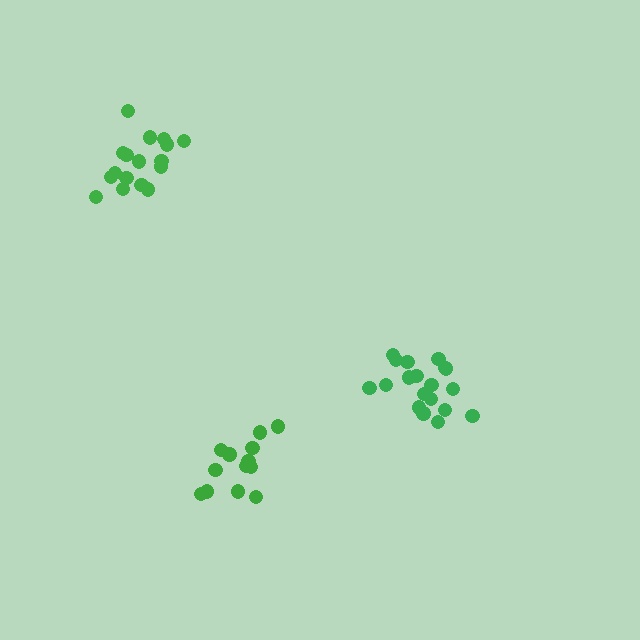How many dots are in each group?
Group 1: 19 dots, Group 2: 17 dots, Group 3: 13 dots (49 total).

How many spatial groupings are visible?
There are 3 spatial groupings.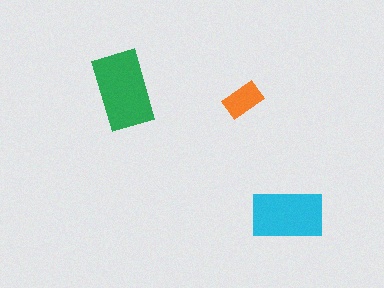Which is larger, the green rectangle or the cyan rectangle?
The green one.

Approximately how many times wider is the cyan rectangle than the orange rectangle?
About 2 times wider.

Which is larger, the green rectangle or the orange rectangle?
The green one.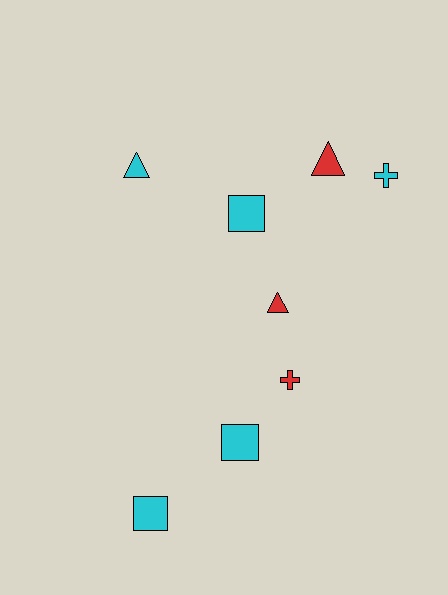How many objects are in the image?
There are 8 objects.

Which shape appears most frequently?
Square, with 3 objects.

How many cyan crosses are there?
There is 1 cyan cross.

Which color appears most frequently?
Cyan, with 5 objects.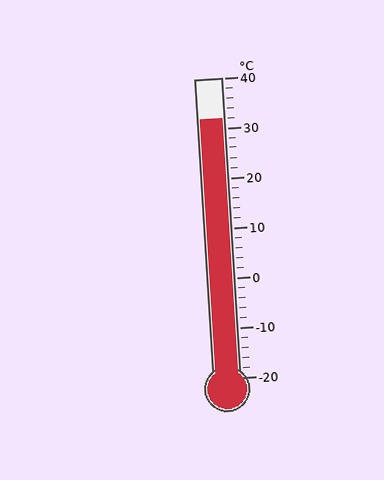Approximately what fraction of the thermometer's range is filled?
The thermometer is filled to approximately 85% of its range.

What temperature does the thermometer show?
The thermometer shows approximately 32°C.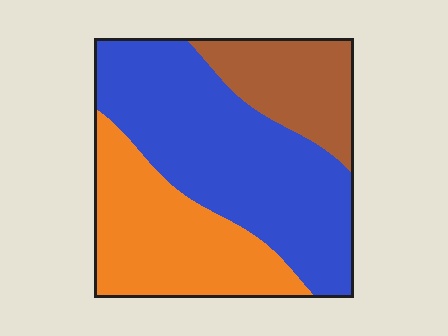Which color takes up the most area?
Blue, at roughly 50%.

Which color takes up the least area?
Brown, at roughly 20%.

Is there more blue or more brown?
Blue.